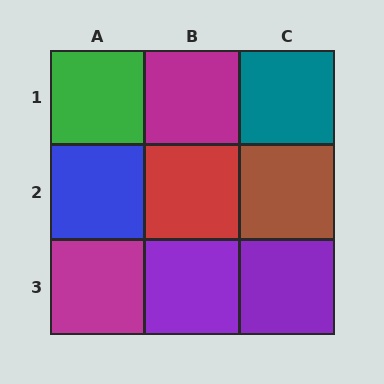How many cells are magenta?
2 cells are magenta.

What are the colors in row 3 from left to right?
Magenta, purple, purple.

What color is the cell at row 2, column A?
Blue.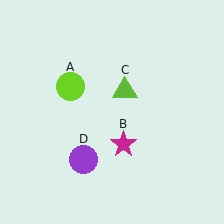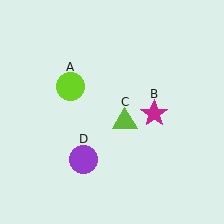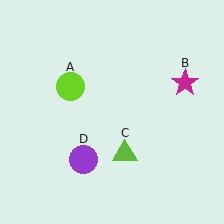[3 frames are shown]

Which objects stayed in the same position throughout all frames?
Lime circle (object A) and purple circle (object D) remained stationary.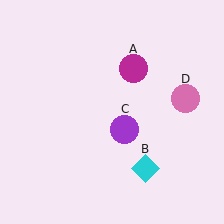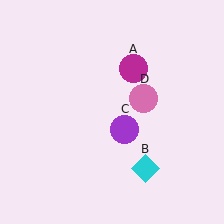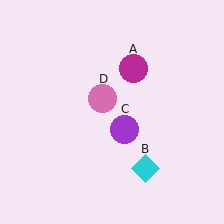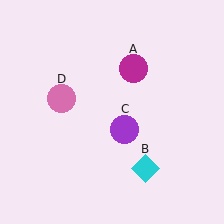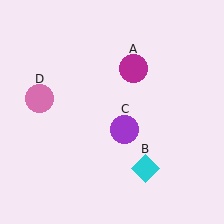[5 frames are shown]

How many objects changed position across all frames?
1 object changed position: pink circle (object D).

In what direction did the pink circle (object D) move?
The pink circle (object D) moved left.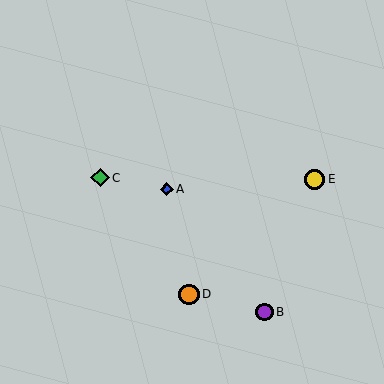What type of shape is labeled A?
Shape A is a blue diamond.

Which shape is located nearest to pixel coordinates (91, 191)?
The green diamond (labeled C) at (100, 178) is nearest to that location.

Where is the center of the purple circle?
The center of the purple circle is at (264, 312).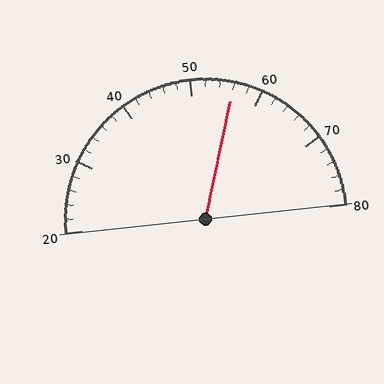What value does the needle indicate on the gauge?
The needle indicates approximately 56.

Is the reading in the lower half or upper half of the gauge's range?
The reading is in the upper half of the range (20 to 80).